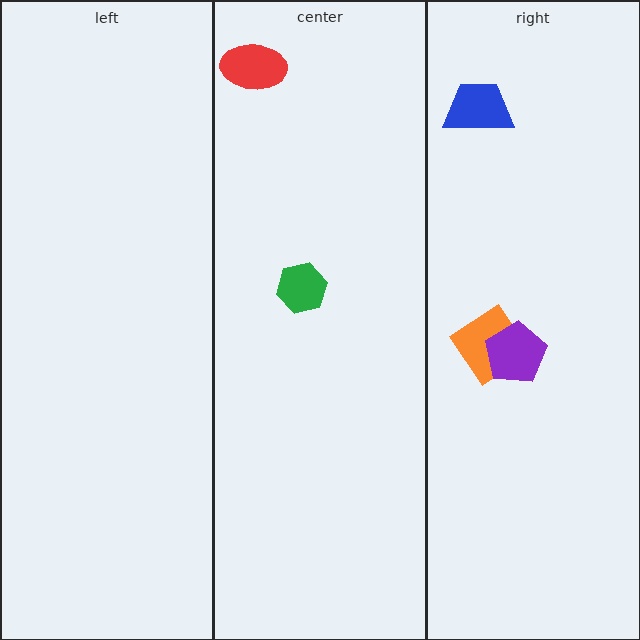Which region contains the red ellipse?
The center region.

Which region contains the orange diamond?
The right region.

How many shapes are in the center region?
2.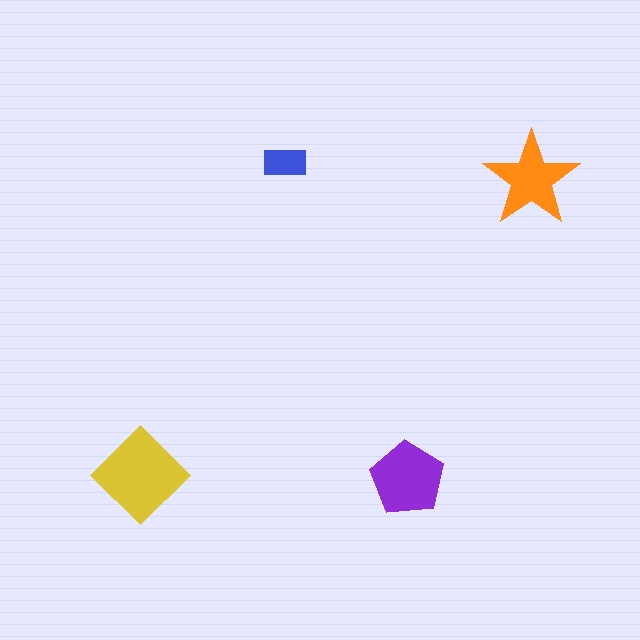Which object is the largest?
The yellow diamond.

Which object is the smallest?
The blue rectangle.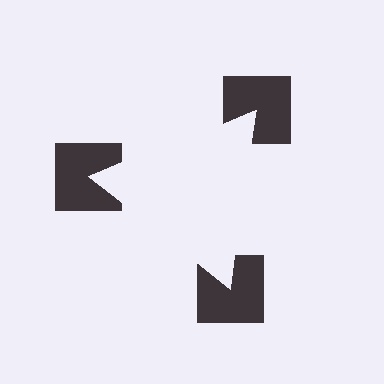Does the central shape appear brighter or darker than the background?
It typically appears slightly brighter than the background, even though no actual brightness change is drawn.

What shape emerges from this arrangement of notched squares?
An illusory triangle — its edges are inferred from the aligned wedge cuts in the notched squares, not physically drawn.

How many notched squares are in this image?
There are 3 — one at each vertex of the illusory triangle.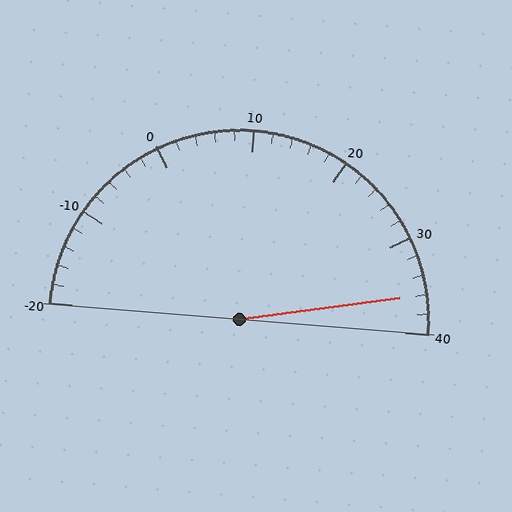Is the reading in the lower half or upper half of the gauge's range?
The reading is in the upper half of the range (-20 to 40).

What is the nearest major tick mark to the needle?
The nearest major tick mark is 40.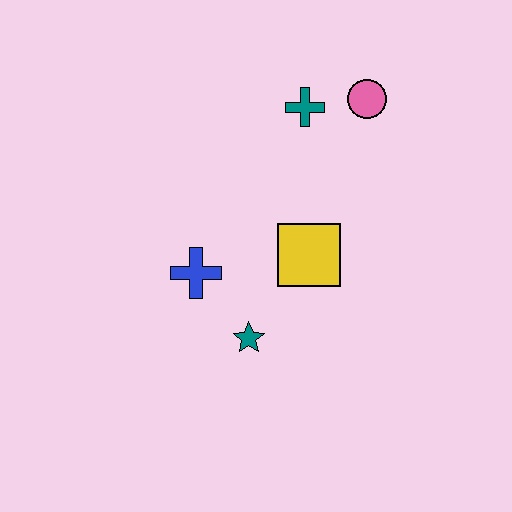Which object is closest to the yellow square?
The teal star is closest to the yellow square.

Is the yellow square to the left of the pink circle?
Yes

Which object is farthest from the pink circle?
The teal star is farthest from the pink circle.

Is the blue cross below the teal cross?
Yes